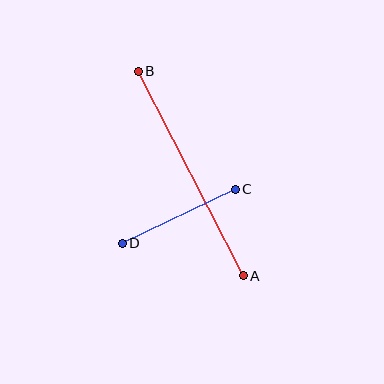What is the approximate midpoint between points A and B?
The midpoint is at approximately (191, 173) pixels.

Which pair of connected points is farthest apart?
Points A and B are farthest apart.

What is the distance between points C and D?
The distance is approximately 125 pixels.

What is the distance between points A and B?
The distance is approximately 230 pixels.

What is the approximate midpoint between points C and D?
The midpoint is at approximately (179, 216) pixels.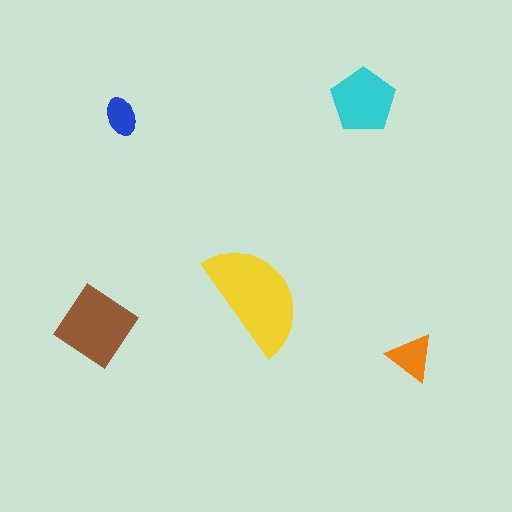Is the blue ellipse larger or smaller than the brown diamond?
Smaller.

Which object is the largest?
The yellow semicircle.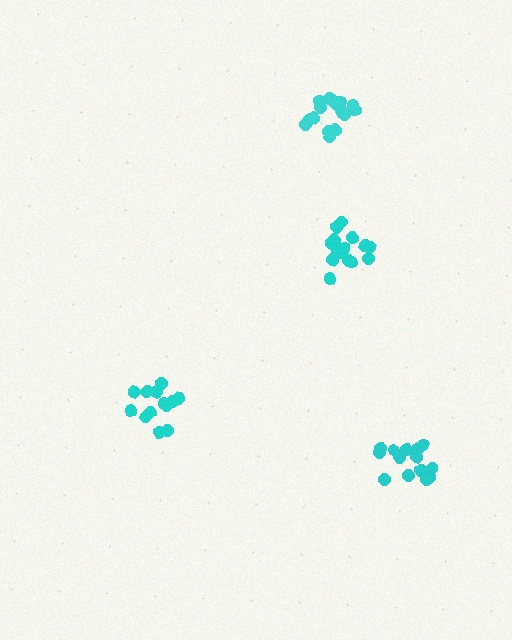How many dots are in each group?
Group 1: 14 dots, Group 2: 14 dots, Group 3: 17 dots, Group 4: 16 dots (61 total).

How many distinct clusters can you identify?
There are 4 distinct clusters.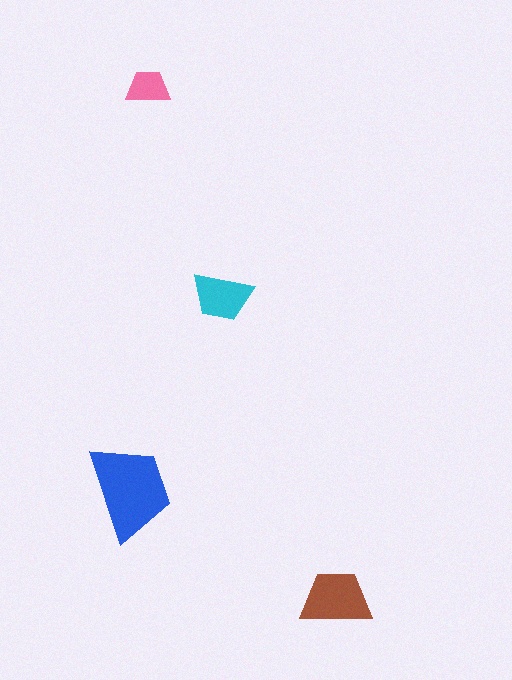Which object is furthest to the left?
The blue trapezoid is leftmost.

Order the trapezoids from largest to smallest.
the blue one, the brown one, the cyan one, the pink one.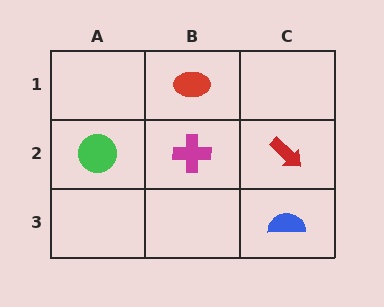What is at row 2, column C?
A red arrow.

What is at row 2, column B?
A magenta cross.